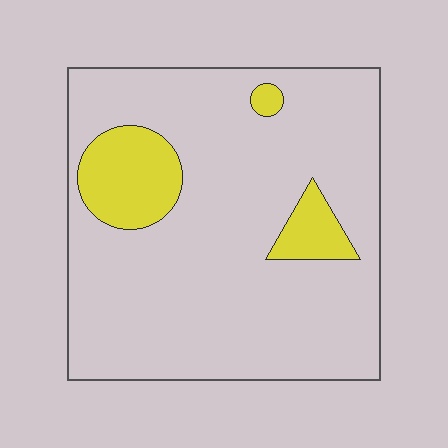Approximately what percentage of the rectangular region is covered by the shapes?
Approximately 15%.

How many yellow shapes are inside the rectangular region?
3.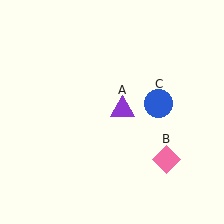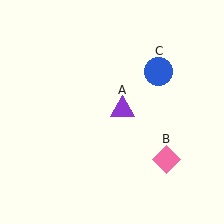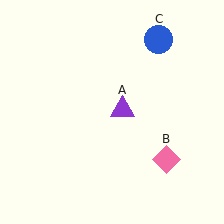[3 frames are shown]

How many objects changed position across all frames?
1 object changed position: blue circle (object C).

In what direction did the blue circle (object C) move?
The blue circle (object C) moved up.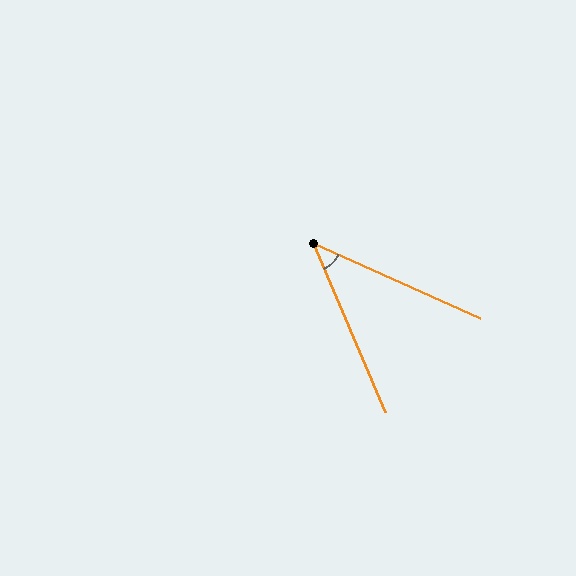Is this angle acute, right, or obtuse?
It is acute.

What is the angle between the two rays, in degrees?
Approximately 43 degrees.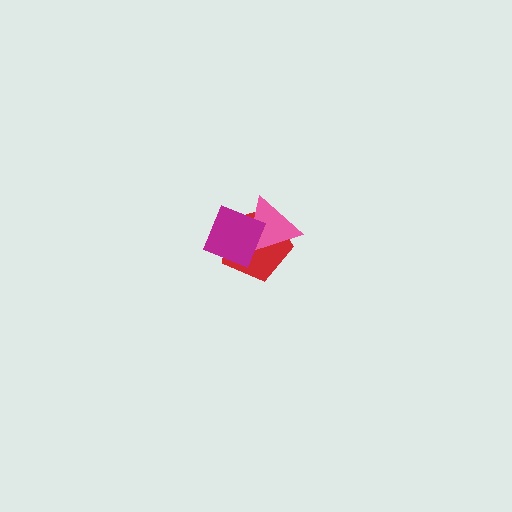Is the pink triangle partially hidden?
Yes, it is partially covered by another shape.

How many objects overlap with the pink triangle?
2 objects overlap with the pink triangle.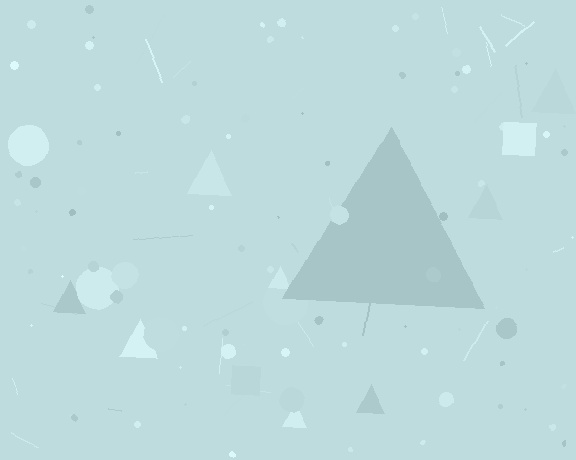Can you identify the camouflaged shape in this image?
The camouflaged shape is a triangle.